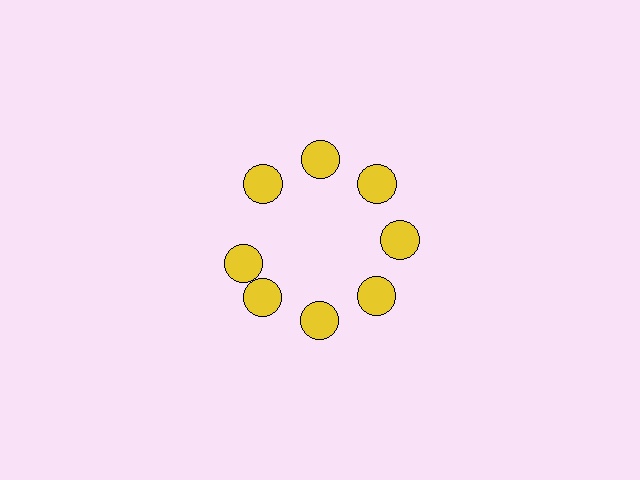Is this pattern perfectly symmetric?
No. The 8 yellow circles are arranged in a ring, but one element near the 9 o'clock position is rotated out of alignment along the ring, breaking the 8-fold rotational symmetry.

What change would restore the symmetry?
The symmetry would be restored by rotating it back into even spacing with its neighbors so that all 8 circles sit at equal angles and equal distance from the center.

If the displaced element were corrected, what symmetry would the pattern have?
It would have 8-fold rotational symmetry — the pattern would map onto itself every 45 degrees.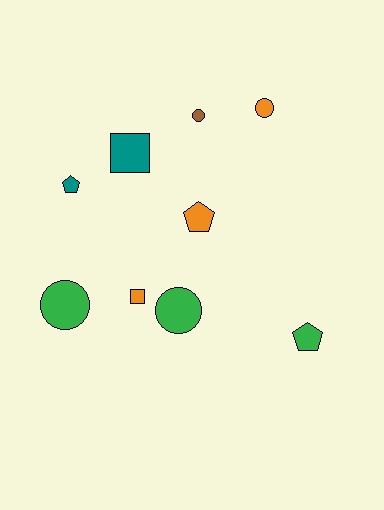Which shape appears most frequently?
Circle, with 4 objects.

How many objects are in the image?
There are 9 objects.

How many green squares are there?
There are no green squares.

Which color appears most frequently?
Green, with 3 objects.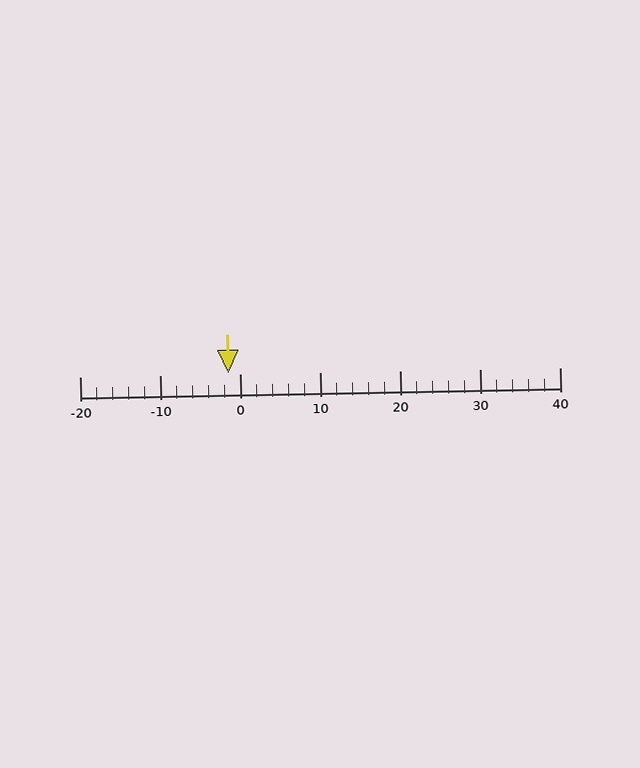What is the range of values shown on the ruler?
The ruler shows values from -20 to 40.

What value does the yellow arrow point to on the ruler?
The yellow arrow points to approximately -1.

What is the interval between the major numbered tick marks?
The major tick marks are spaced 10 units apart.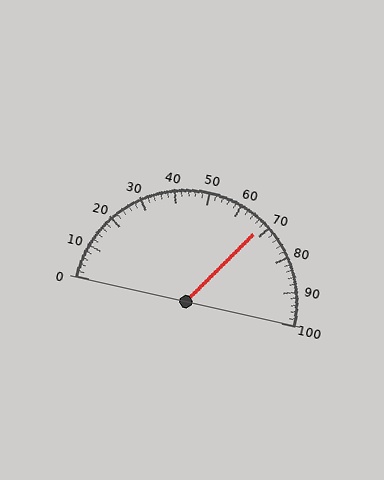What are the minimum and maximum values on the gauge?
The gauge ranges from 0 to 100.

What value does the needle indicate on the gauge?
The needle indicates approximately 68.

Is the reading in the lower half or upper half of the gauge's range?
The reading is in the upper half of the range (0 to 100).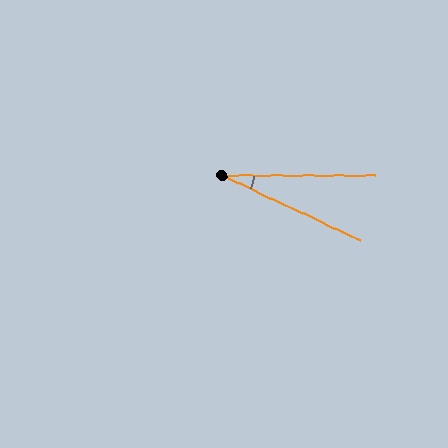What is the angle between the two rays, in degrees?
Approximately 25 degrees.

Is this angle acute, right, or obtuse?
It is acute.